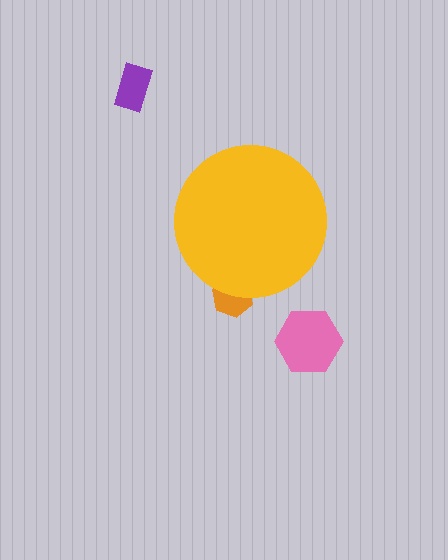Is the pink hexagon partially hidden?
No, the pink hexagon is fully visible.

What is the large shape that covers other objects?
A yellow circle.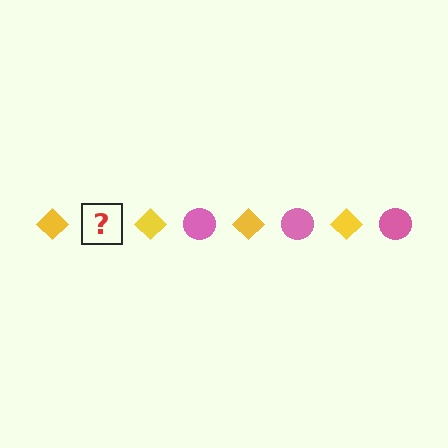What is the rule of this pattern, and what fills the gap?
The rule is that the pattern alternates between yellow diamond and pink circle. The gap should be filled with a pink circle.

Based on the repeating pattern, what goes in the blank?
The blank should be a pink circle.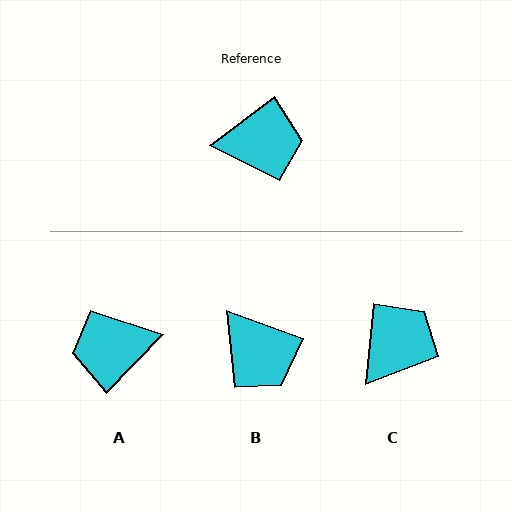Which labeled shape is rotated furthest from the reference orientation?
A, about 172 degrees away.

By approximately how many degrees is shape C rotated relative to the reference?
Approximately 48 degrees counter-clockwise.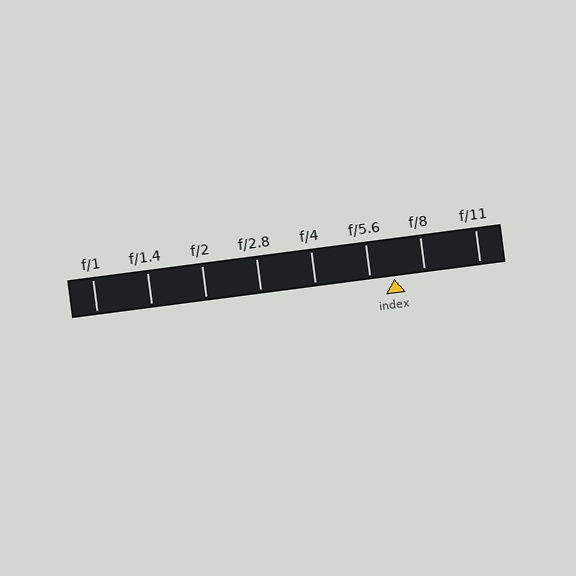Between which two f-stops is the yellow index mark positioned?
The index mark is between f/5.6 and f/8.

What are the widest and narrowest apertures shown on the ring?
The widest aperture shown is f/1 and the narrowest is f/11.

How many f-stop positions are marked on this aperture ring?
There are 8 f-stop positions marked.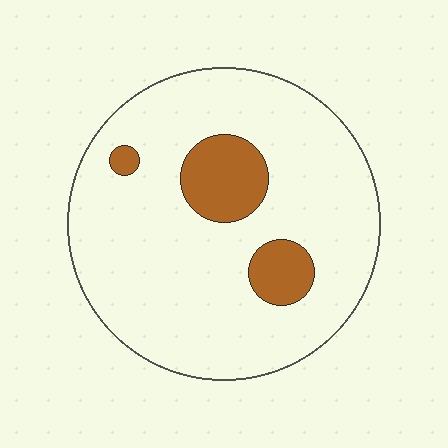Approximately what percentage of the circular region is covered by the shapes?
Approximately 15%.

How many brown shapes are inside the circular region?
3.